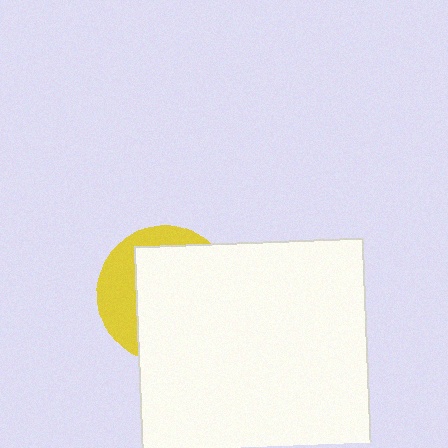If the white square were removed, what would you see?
You would see the complete yellow circle.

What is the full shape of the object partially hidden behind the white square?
The partially hidden object is a yellow circle.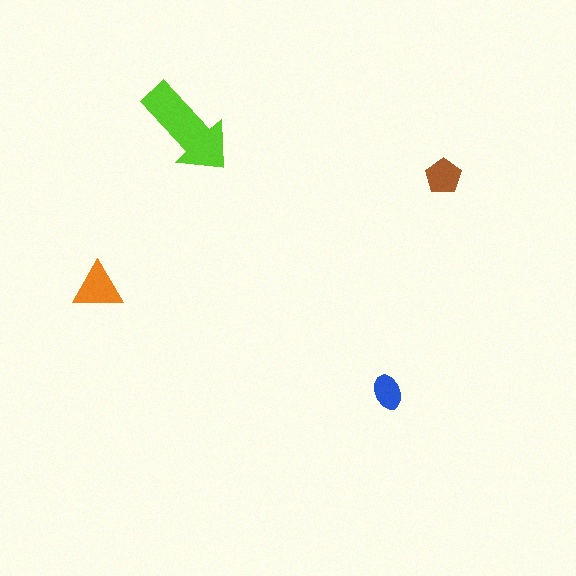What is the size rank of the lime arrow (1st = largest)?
1st.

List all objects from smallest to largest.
The blue ellipse, the brown pentagon, the orange triangle, the lime arrow.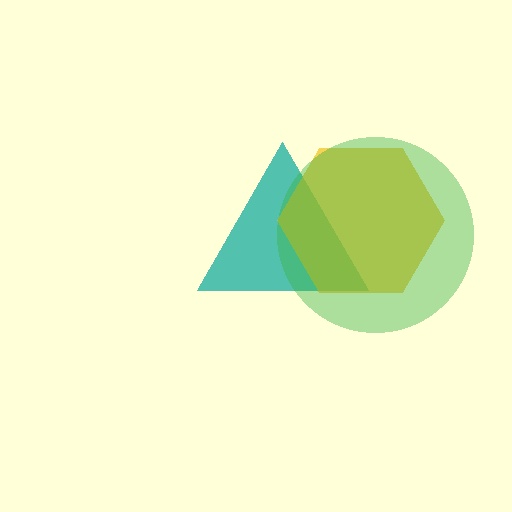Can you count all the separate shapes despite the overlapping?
Yes, there are 3 separate shapes.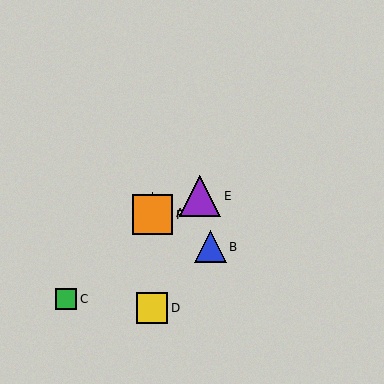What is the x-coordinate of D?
Object D is at x≈152.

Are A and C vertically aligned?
No, A is at x≈152 and C is at x≈66.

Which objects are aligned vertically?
Objects A, D, F are aligned vertically.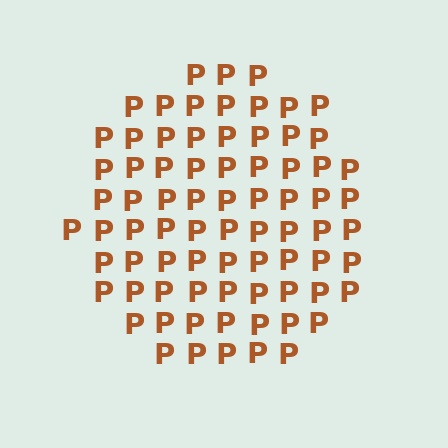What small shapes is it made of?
It is made of small letter P's.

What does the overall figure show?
The overall figure shows a circle.